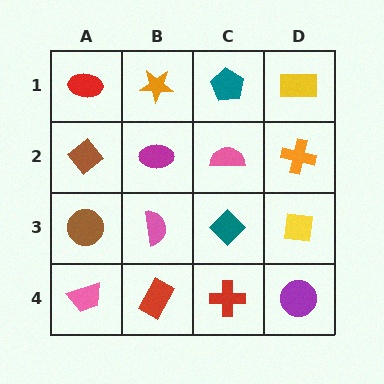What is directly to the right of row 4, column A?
A red rectangle.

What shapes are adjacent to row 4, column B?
A pink semicircle (row 3, column B), a pink trapezoid (row 4, column A), a red cross (row 4, column C).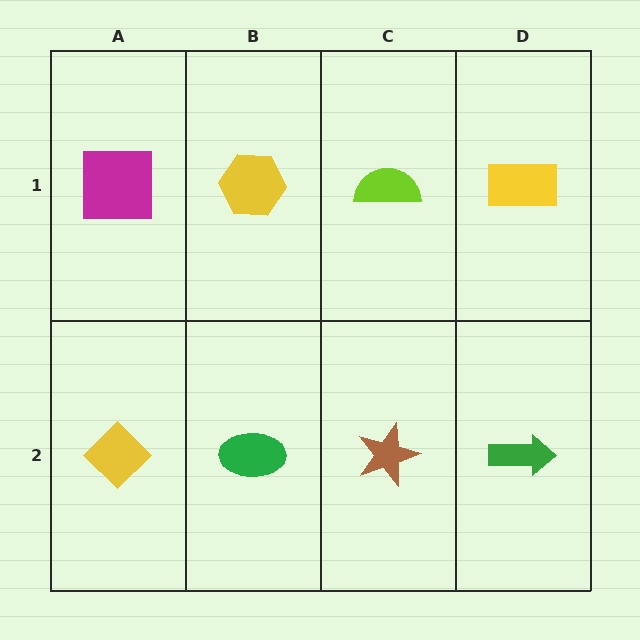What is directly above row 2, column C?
A lime semicircle.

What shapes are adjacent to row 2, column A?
A magenta square (row 1, column A), a green ellipse (row 2, column B).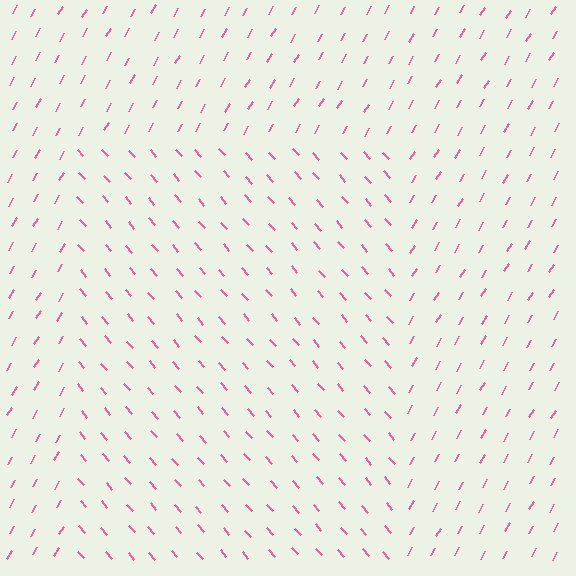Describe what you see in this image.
The image is filled with small pink line segments. A rectangle region in the image has lines oriented differently from the surrounding lines, creating a visible texture boundary.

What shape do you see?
I see a rectangle.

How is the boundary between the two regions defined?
The boundary is defined purely by a change in line orientation (approximately 70 degrees difference). All lines are the same color and thickness.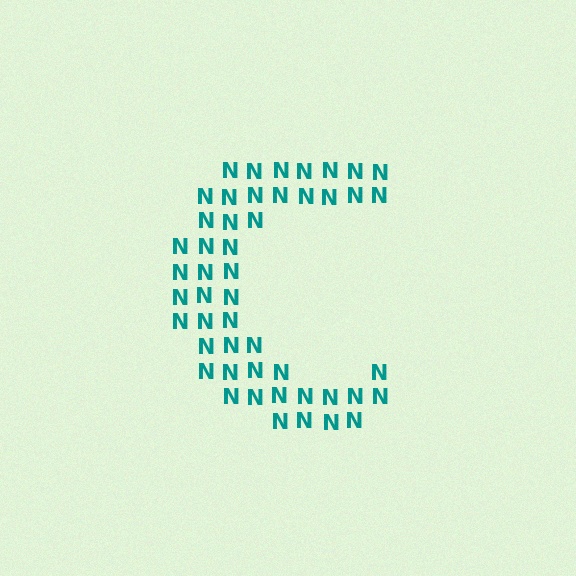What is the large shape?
The large shape is the letter C.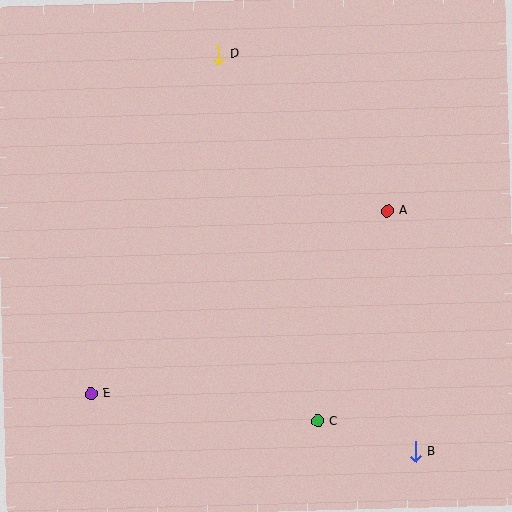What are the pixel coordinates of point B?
Point B is at (416, 452).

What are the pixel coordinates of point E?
Point E is at (91, 394).